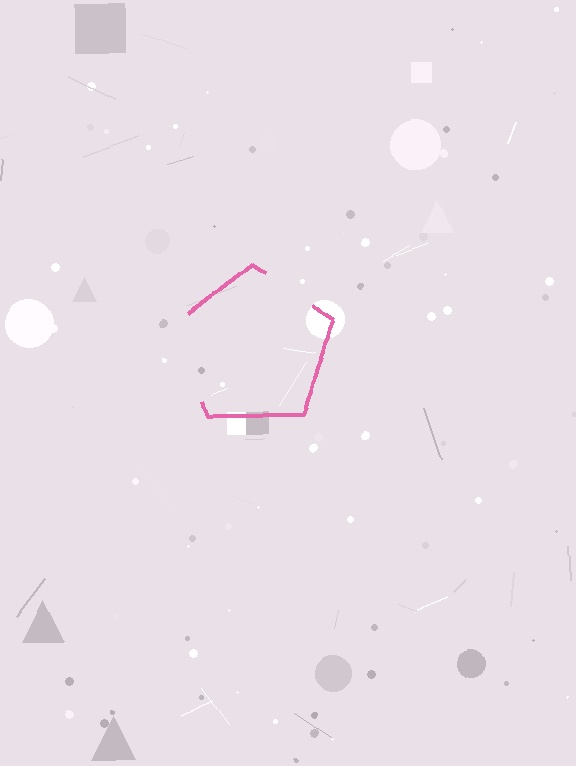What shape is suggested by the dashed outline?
The dashed outline suggests a pentagon.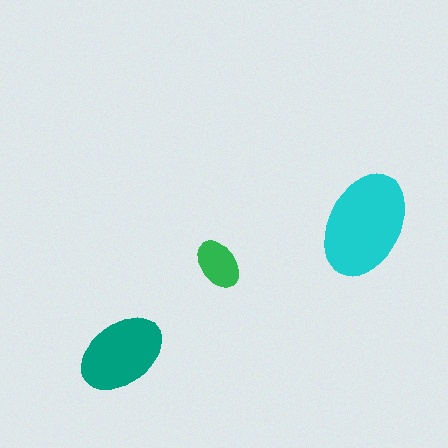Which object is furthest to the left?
The teal ellipse is leftmost.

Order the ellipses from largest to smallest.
the cyan one, the teal one, the green one.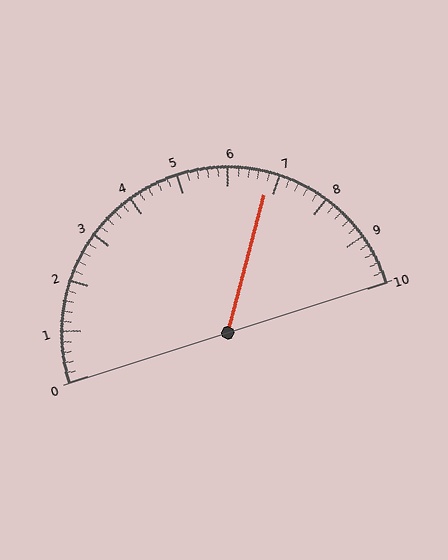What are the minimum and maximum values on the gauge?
The gauge ranges from 0 to 10.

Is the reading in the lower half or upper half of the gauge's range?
The reading is in the upper half of the range (0 to 10).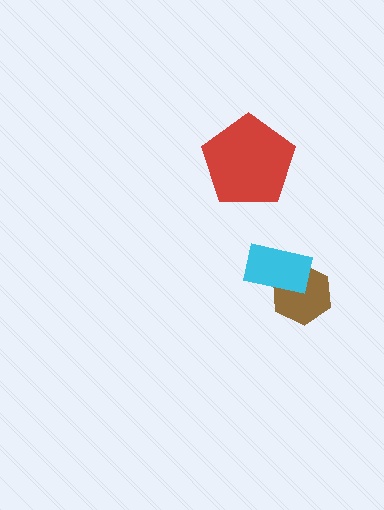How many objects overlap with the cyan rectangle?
1 object overlaps with the cyan rectangle.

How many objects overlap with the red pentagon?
0 objects overlap with the red pentagon.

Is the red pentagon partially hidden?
No, no other shape covers it.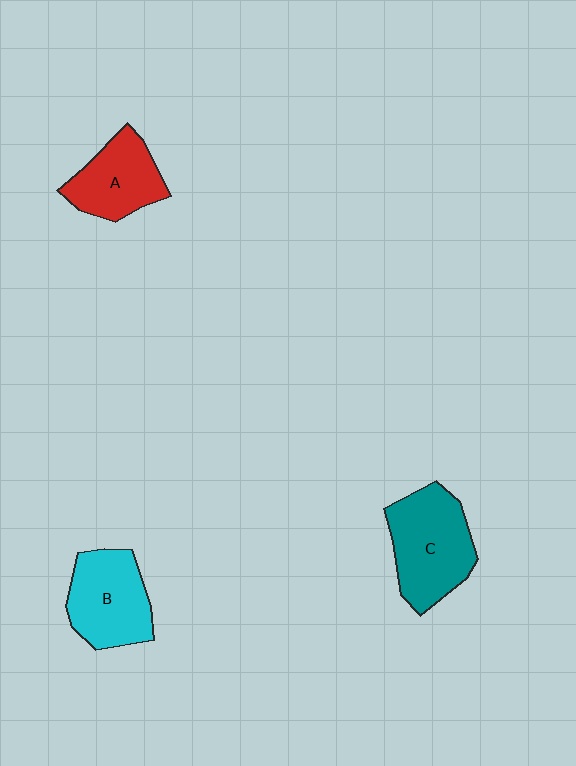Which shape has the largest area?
Shape C (teal).